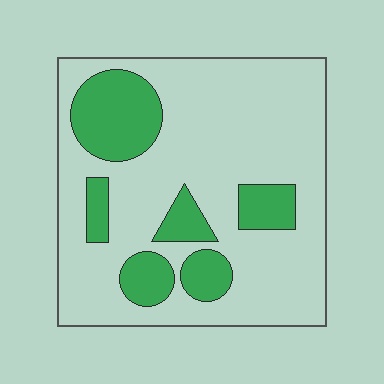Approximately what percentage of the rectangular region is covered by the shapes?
Approximately 25%.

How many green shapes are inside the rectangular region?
6.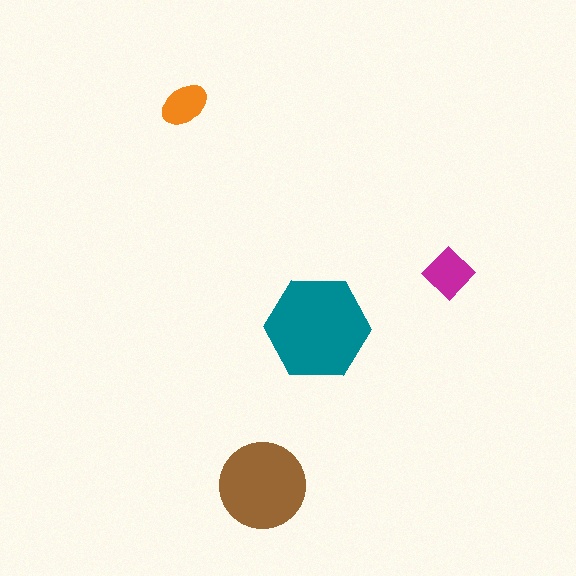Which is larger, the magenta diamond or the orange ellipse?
The magenta diamond.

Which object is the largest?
The teal hexagon.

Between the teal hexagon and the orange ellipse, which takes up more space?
The teal hexagon.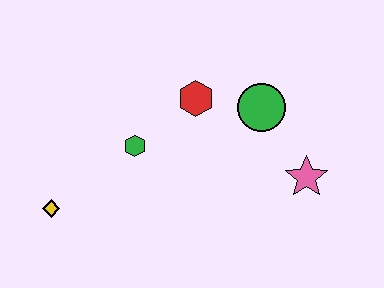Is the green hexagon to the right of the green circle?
No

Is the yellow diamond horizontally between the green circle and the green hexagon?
No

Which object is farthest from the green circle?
The yellow diamond is farthest from the green circle.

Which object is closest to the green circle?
The red hexagon is closest to the green circle.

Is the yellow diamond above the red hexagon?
No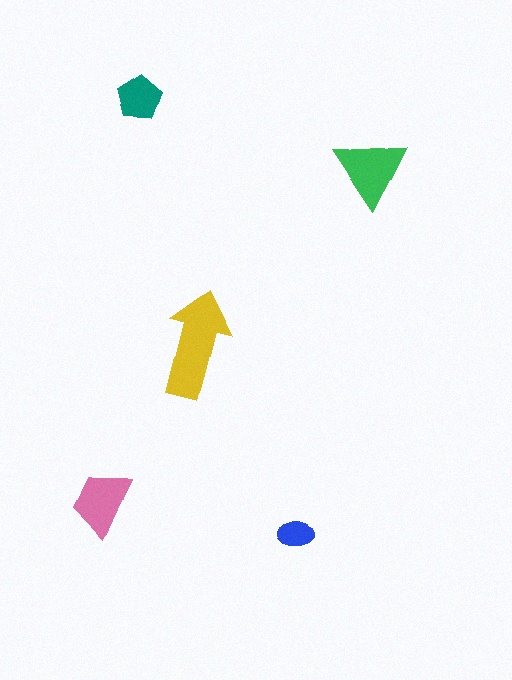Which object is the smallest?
The blue ellipse.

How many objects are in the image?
There are 5 objects in the image.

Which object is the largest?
The yellow arrow.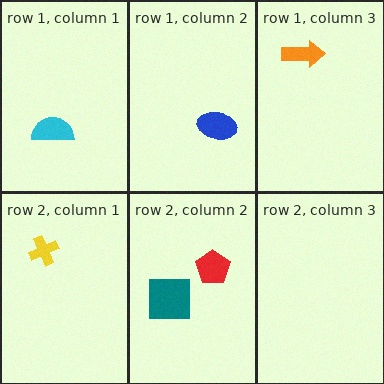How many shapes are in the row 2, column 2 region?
2.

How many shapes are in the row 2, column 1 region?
1.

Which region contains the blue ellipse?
The row 1, column 2 region.